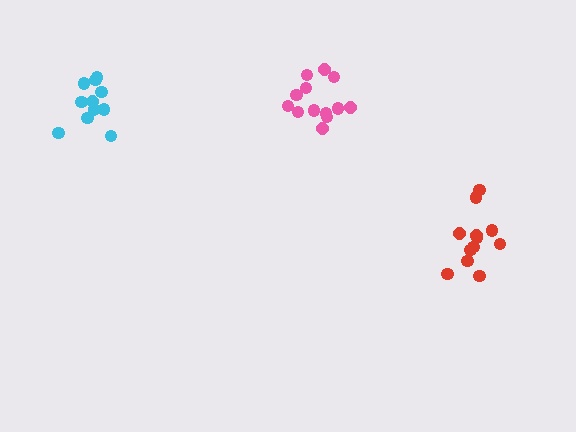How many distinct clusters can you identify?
There are 3 distinct clusters.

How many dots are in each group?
Group 1: 12 dots, Group 2: 11 dots, Group 3: 13 dots (36 total).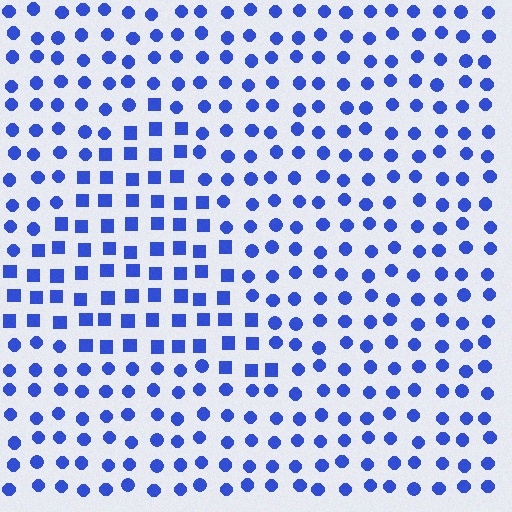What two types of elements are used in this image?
The image uses squares inside the triangle region and circles outside it.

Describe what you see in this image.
The image is filled with small blue elements arranged in a uniform grid. A triangle-shaped region contains squares, while the surrounding area contains circles. The boundary is defined purely by the change in element shape.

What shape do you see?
I see a triangle.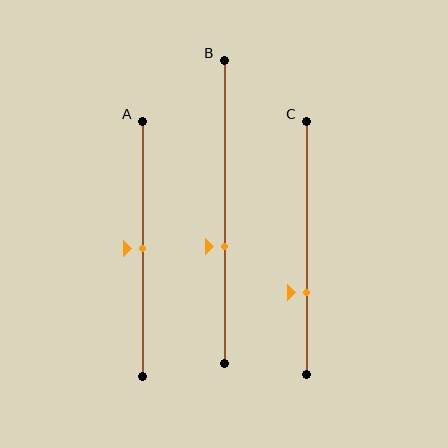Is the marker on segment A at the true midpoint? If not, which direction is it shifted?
Yes, the marker on segment A is at the true midpoint.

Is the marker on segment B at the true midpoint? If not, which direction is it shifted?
No, the marker on segment B is shifted downward by about 11% of the segment length.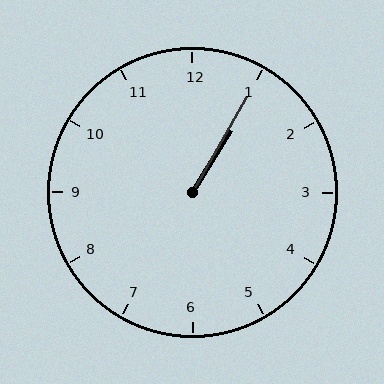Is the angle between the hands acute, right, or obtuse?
It is acute.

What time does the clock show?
1:05.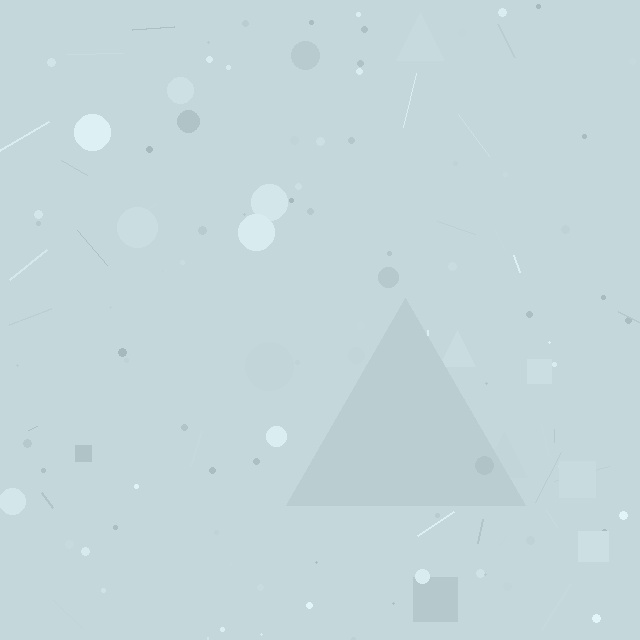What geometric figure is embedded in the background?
A triangle is embedded in the background.